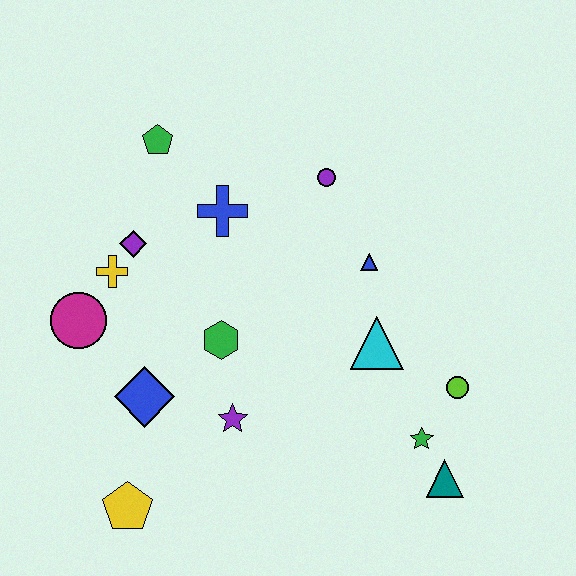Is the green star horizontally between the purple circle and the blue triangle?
No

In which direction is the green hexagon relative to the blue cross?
The green hexagon is below the blue cross.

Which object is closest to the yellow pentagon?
The blue diamond is closest to the yellow pentagon.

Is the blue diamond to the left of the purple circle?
Yes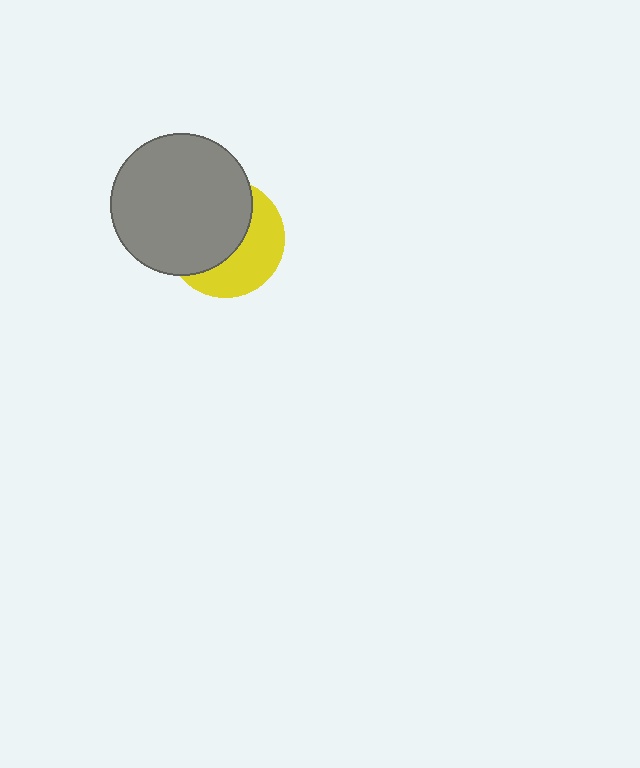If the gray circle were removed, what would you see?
You would see the complete yellow circle.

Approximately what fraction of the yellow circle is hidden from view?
Roughly 57% of the yellow circle is hidden behind the gray circle.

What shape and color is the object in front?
The object in front is a gray circle.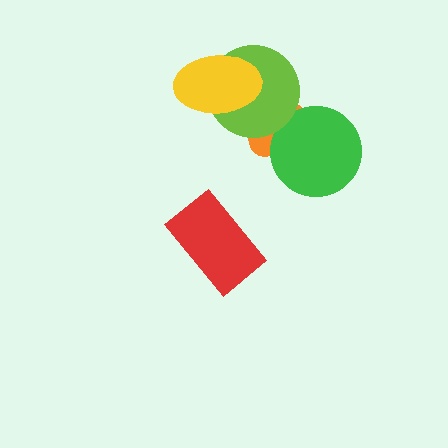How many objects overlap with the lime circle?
2 objects overlap with the lime circle.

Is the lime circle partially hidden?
Yes, it is partially covered by another shape.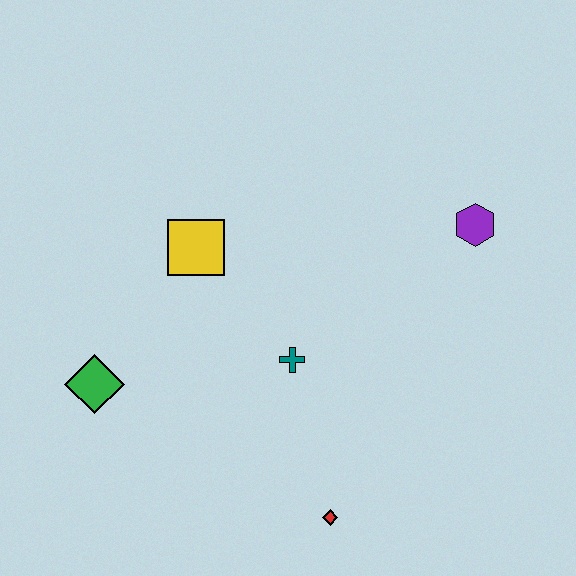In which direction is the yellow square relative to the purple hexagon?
The yellow square is to the left of the purple hexagon.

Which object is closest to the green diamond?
The yellow square is closest to the green diamond.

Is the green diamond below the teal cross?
Yes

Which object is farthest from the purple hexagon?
The green diamond is farthest from the purple hexagon.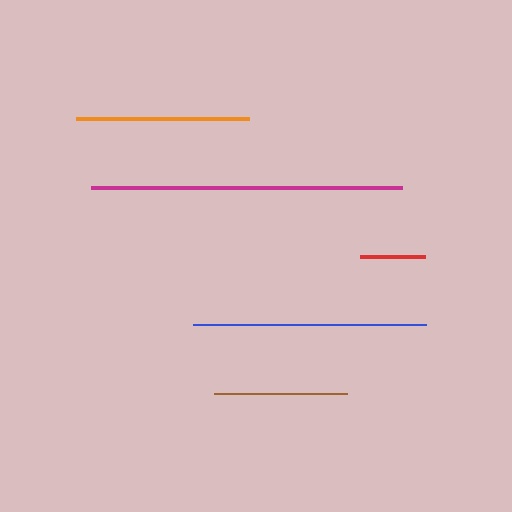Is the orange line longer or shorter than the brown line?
The orange line is longer than the brown line.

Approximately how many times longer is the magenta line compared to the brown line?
The magenta line is approximately 2.3 times the length of the brown line.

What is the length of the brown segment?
The brown segment is approximately 133 pixels long.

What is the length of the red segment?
The red segment is approximately 65 pixels long.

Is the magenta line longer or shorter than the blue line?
The magenta line is longer than the blue line.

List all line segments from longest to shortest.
From longest to shortest: magenta, blue, orange, brown, red.